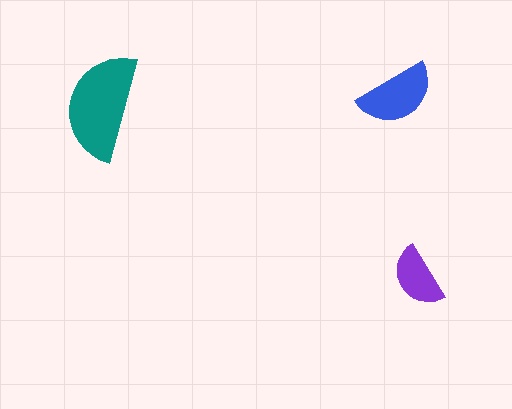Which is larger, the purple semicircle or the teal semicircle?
The teal one.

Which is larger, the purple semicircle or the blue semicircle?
The blue one.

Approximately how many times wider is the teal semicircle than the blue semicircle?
About 1.5 times wider.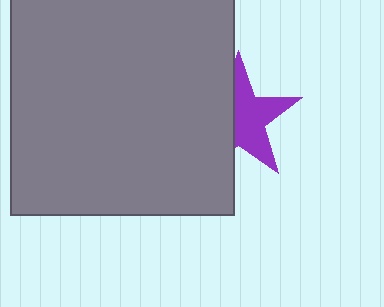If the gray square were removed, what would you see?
You would see the complete purple star.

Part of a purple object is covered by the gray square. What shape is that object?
It is a star.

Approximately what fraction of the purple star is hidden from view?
Roughly 45% of the purple star is hidden behind the gray square.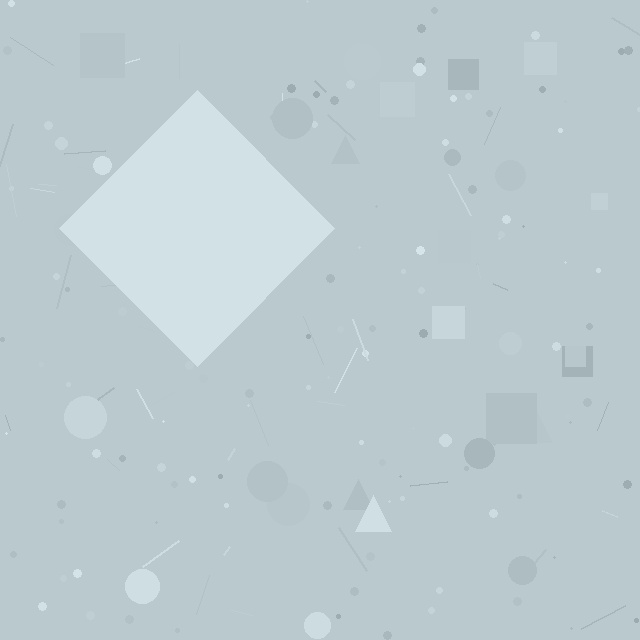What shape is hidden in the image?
A diamond is hidden in the image.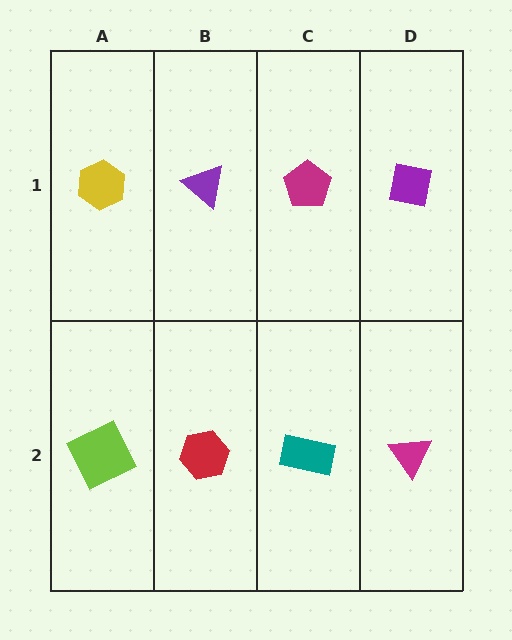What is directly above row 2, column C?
A magenta pentagon.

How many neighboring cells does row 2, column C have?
3.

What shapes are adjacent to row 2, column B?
A purple triangle (row 1, column B), a lime square (row 2, column A), a teal rectangle (row 2, column C).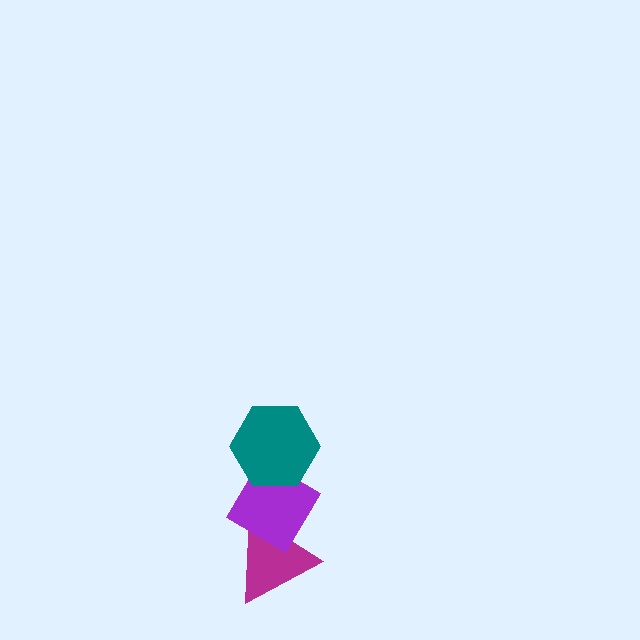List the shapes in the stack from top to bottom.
From top to bottom: the teal hexagon, the purple diamond, the magenta triangle.